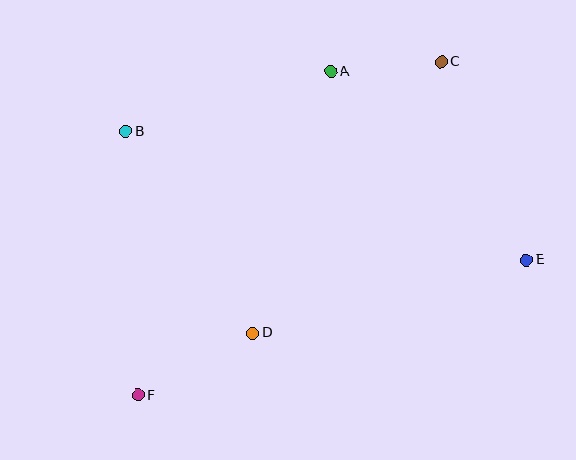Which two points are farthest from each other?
Points C and F are farthest from each other.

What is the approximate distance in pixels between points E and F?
The distance between E and F is approximately 411 pixels.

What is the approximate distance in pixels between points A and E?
The distance between A and E is approximately 272 pixels.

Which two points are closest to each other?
Points A and C are closest to each other.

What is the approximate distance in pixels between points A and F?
The distance between A and F is approximately 377 pixels.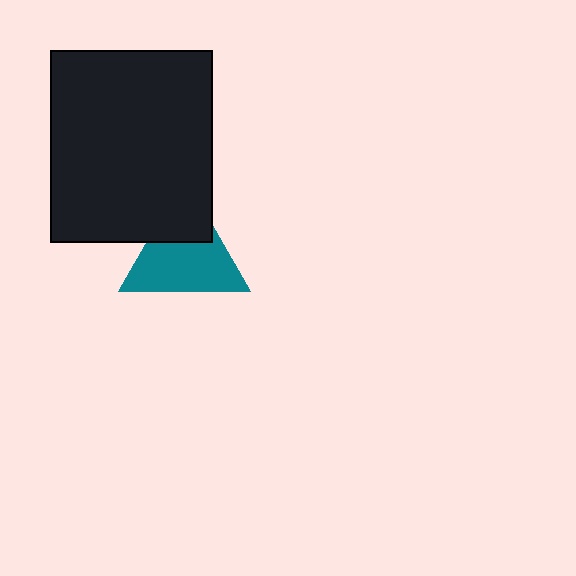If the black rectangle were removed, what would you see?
You would see the complete teal triangle.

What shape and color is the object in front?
The object in front is a black rectangle.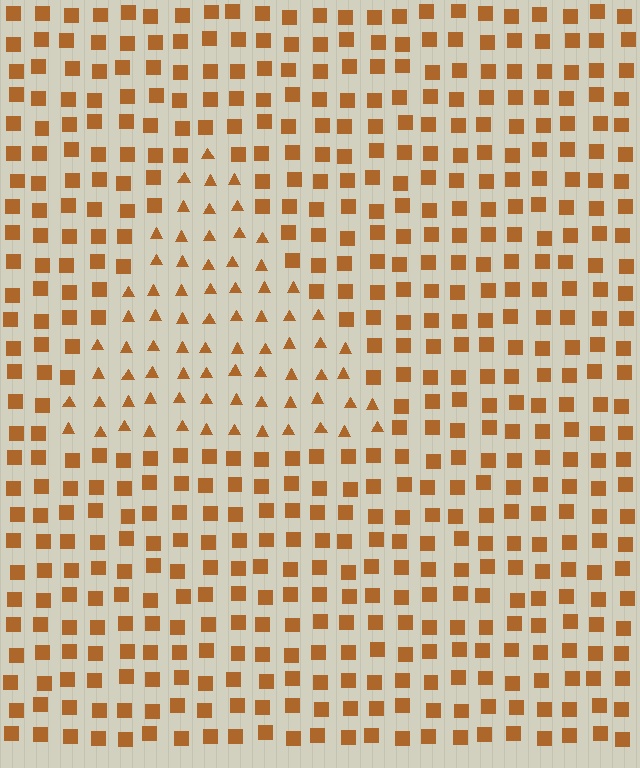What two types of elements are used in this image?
The image uses triangles inside the triangle region and squares outside it.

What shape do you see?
I see a triangle.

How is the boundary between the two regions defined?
The boundary is defined by a change in element shape: triangles inside vs. squares outside. All elements share the same color and spacing.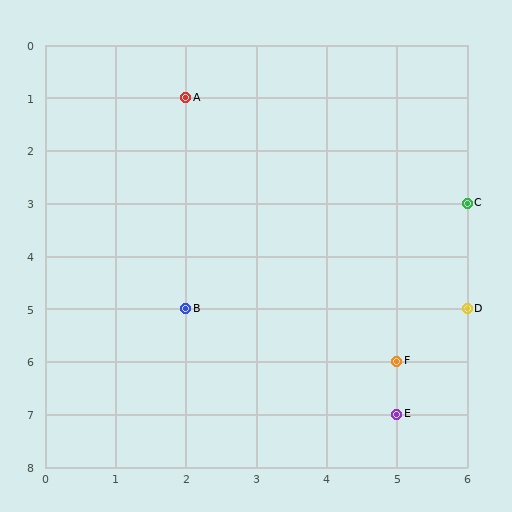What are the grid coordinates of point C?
Point C is at grid coordinates (6, 3).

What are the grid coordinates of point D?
Point D is at grid coordinates (6, 5).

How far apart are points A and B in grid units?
Points A and B are 4 rows apart.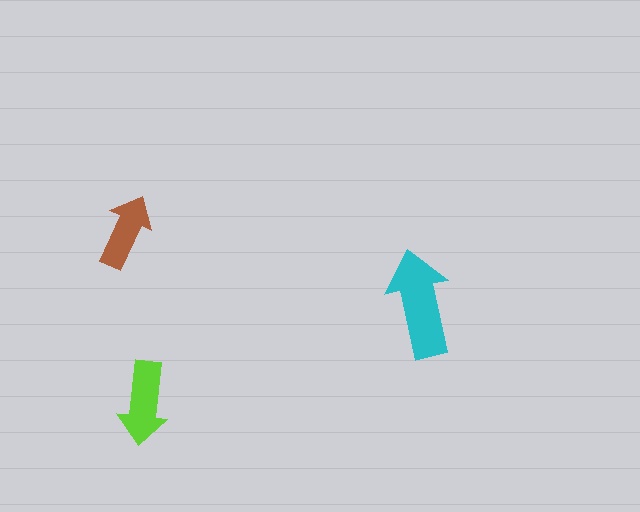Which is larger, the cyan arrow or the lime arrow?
The cyan one.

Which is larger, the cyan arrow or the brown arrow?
The cyan one.